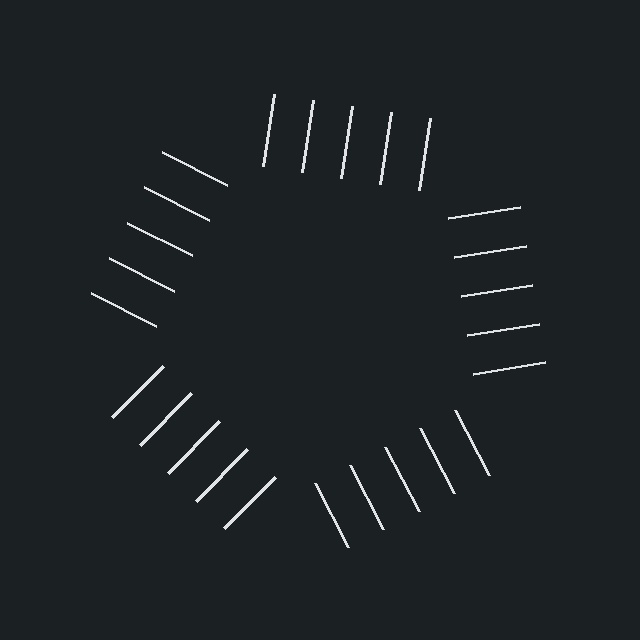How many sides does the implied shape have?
5 sides — the line-ends trace a pentagon.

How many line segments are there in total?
25 — 5 along each of the 5 edges.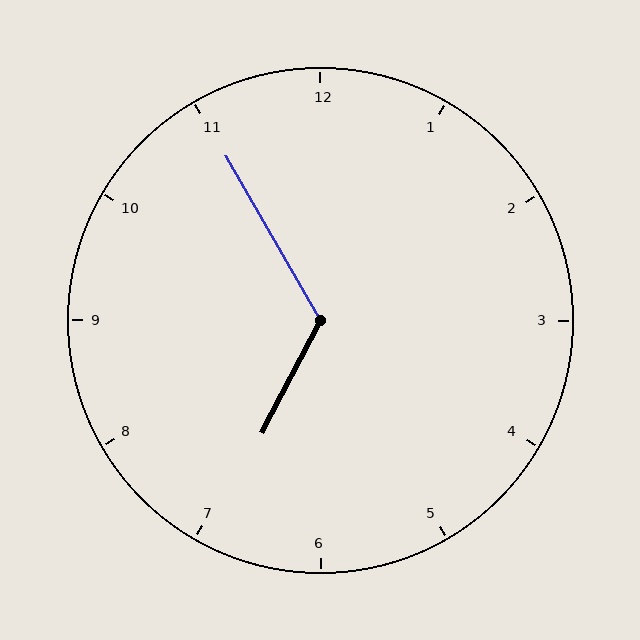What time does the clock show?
6:55.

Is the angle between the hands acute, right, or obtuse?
It is obtuse.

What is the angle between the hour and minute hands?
Approximately 122 degrees.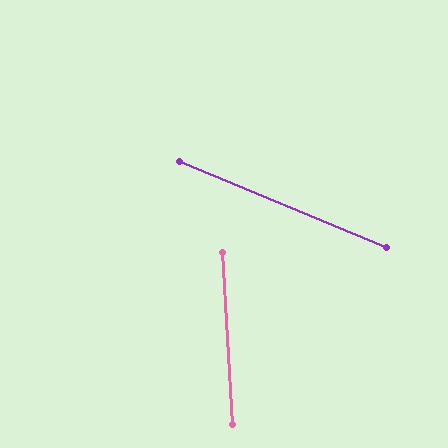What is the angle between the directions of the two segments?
Approximately 64 degrees.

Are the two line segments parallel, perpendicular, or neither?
Neither parallel nor perpendicular — they differ by about 64°.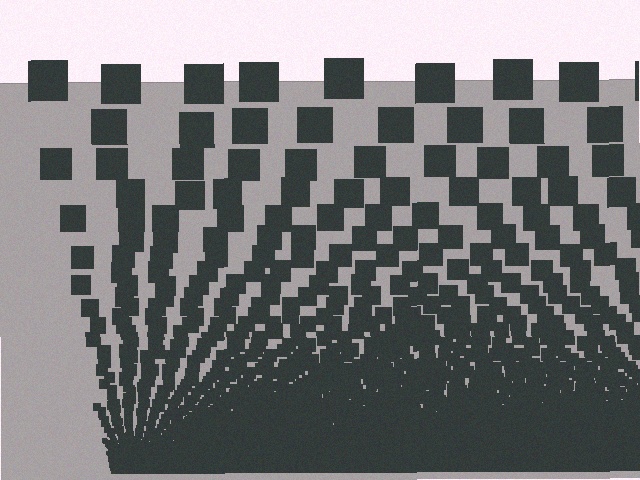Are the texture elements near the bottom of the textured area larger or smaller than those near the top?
Smaller. The gradient is inverted — elements near the bottom are smaller and denser.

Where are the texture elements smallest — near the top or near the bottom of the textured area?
Near the bottom.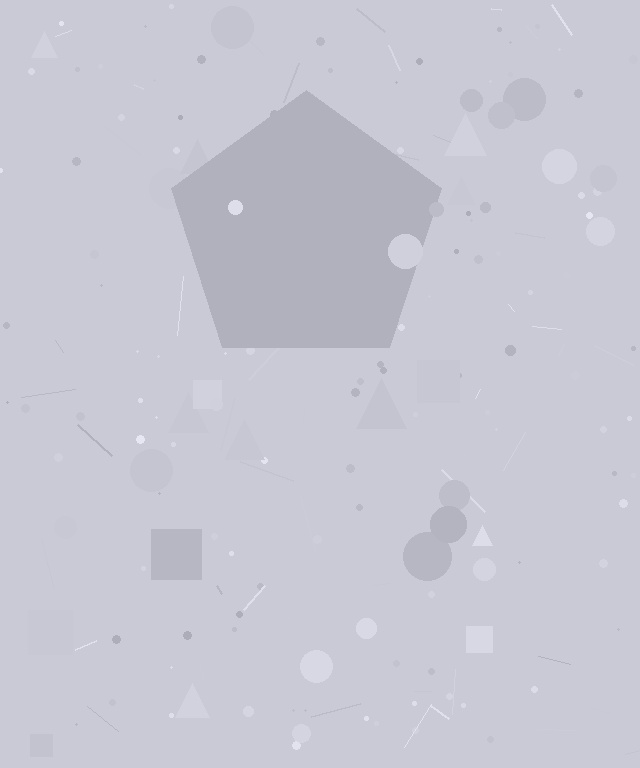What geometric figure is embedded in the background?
A pentagon is embedded in the background.